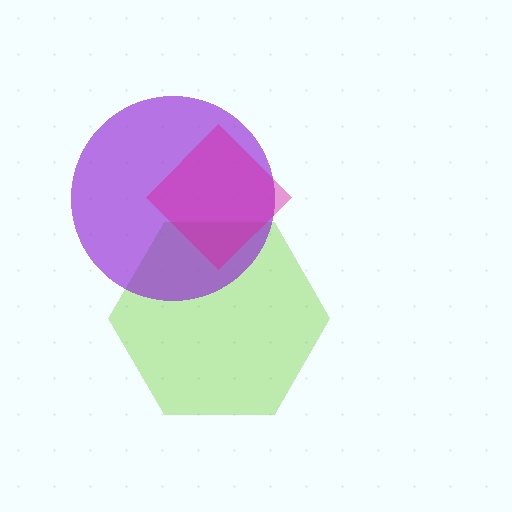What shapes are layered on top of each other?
The layered shapes are: a lime hexagon, a purple circle, a magenta diamond.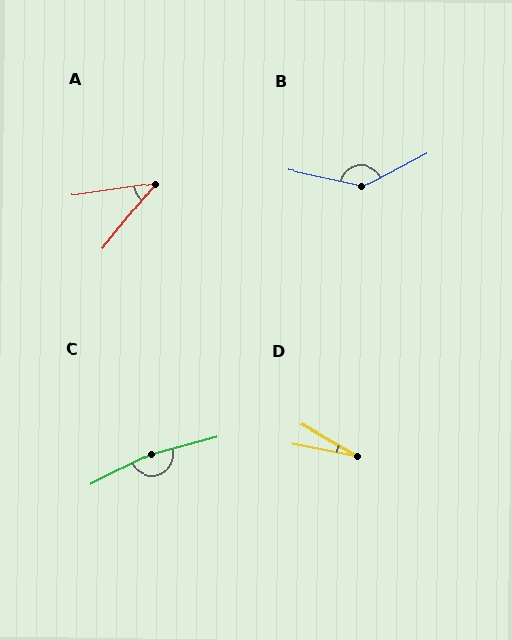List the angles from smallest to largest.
D (19°), A (43°), B (141°), C (169°).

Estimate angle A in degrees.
Approximately 43 degrees.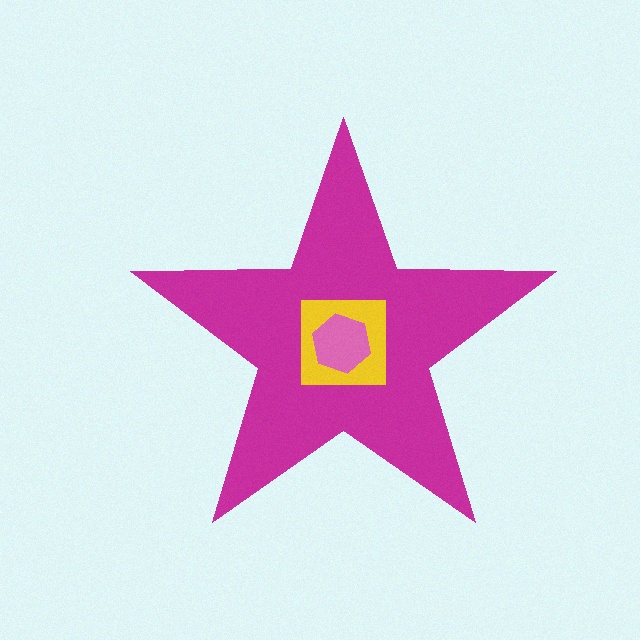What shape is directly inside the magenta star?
The yellow square.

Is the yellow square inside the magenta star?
Yes.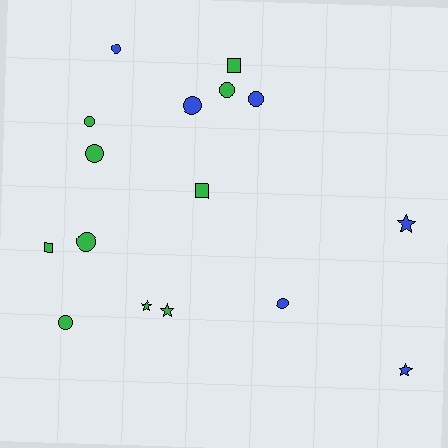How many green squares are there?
There are 3 green squares.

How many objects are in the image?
There are 16 objects.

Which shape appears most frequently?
Circle, with 9 objects.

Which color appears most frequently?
Green, with 10 objects.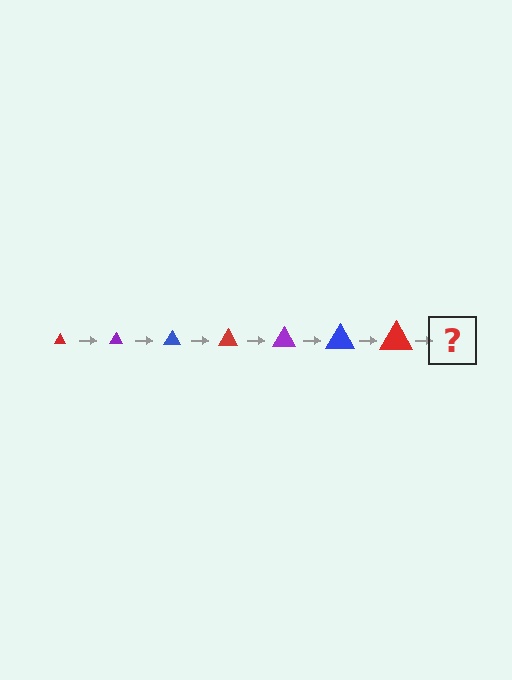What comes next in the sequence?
The next element should be a purple triangle, larger than the previous one.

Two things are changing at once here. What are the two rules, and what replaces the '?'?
The two rules are that the triangle grows larger each step and the color cycles through red, purple, and blue. The '?' should be a purple triangle, larger than the previous one.